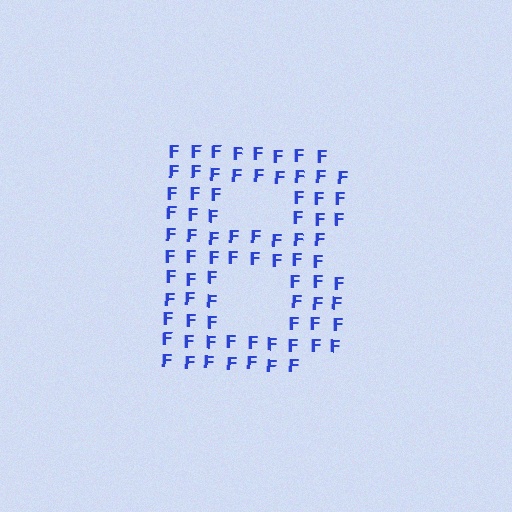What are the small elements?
The small elements are letter F's.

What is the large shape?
The large shape is the letter B.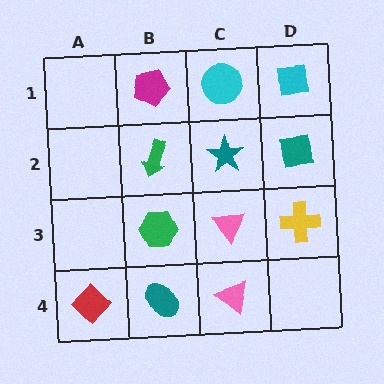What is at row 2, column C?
A teal star.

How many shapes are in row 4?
3 shapes.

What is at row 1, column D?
A cyan square.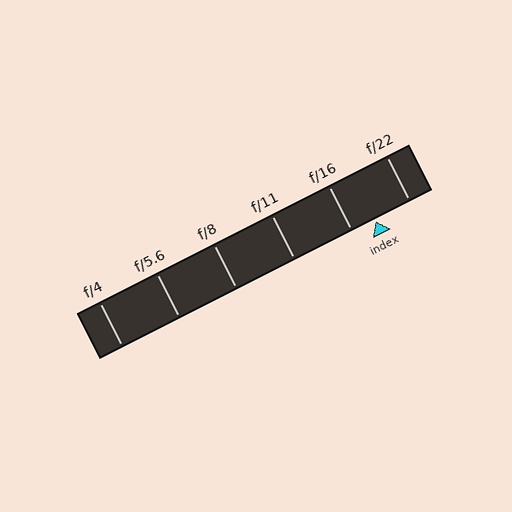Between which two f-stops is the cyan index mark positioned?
The index mark is between f/16 and f/22.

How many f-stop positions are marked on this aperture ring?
There are 6 f-stop positions marked.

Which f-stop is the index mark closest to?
The index mark is closest to f/16.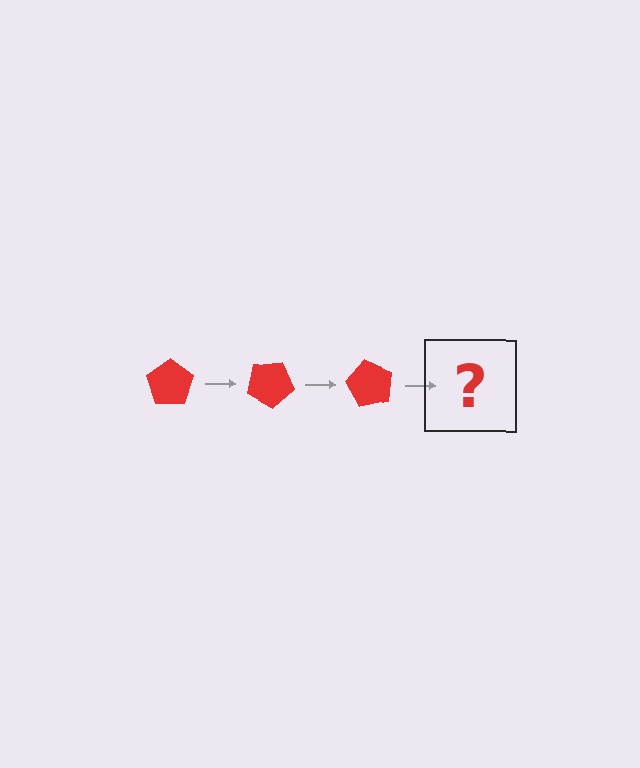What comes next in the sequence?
The next element should be a red pentagon rotated 90 degrees.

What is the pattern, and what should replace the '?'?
The pattern is that the pentagon rotates 30 degrees each step. The '?' should be a red pentagon rotated 90 degrees.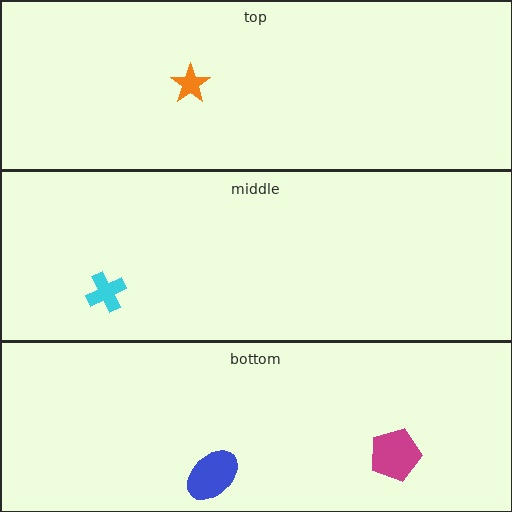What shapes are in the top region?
The orange star.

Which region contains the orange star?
The top region.